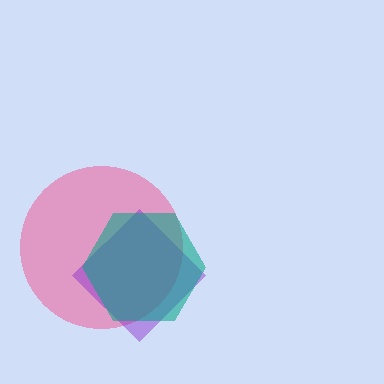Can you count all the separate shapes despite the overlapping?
Yes, there are 3 separate shapes.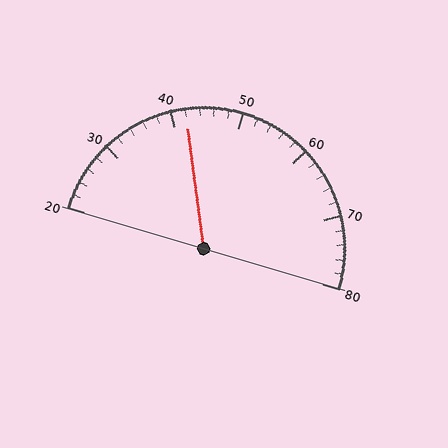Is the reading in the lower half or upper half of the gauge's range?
The reading is in the lower half of the range (20 to 80).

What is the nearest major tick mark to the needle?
The nearest major tick mark is 40.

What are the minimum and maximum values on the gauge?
The gauge ranges from 20 to 80.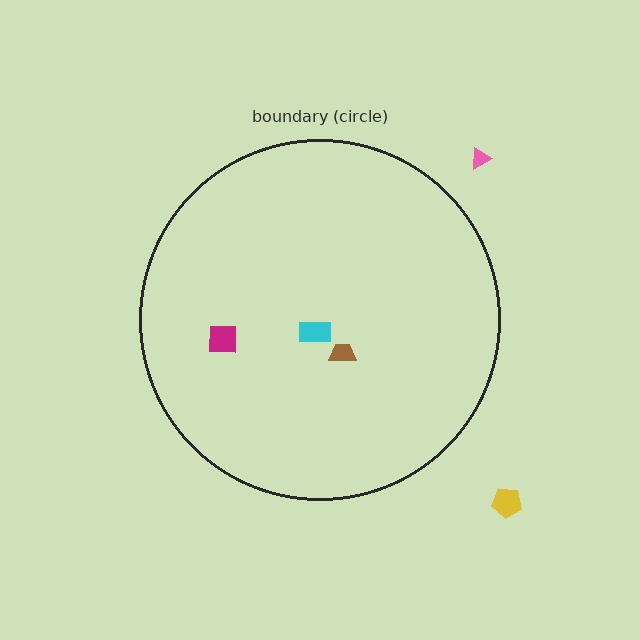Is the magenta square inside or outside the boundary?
Inside.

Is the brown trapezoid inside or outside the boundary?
Inside.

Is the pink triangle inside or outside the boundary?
Outside.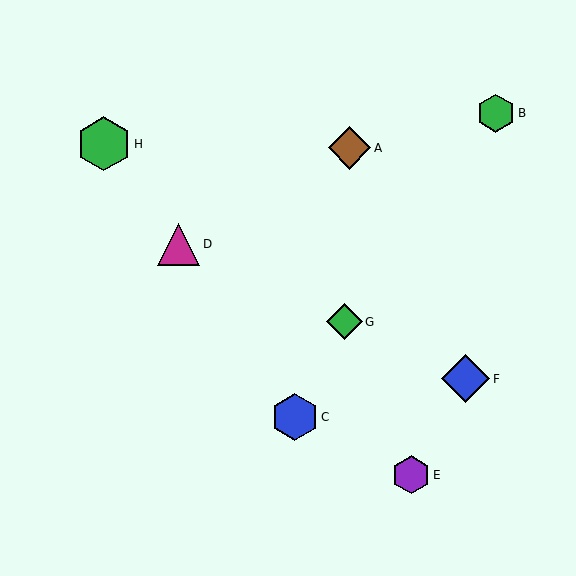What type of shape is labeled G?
Shape G is a green diamond.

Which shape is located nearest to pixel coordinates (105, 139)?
The green hexagon (labeled H) at (104, 144) is nearest to that location.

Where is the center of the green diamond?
The center of the green diamond is at (344, 322).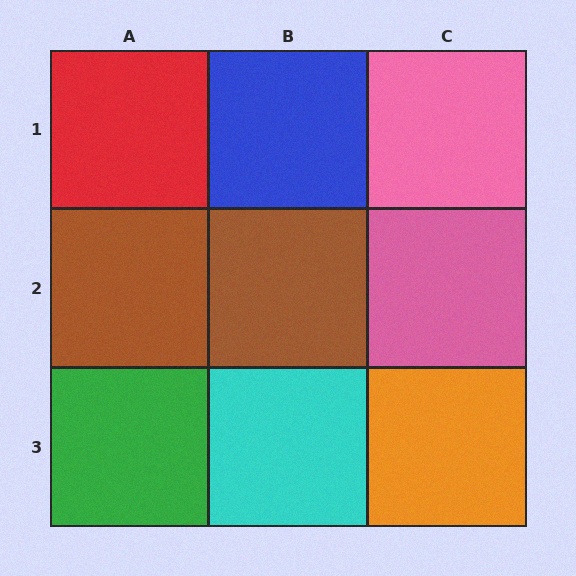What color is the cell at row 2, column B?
Brown.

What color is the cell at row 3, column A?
Green.